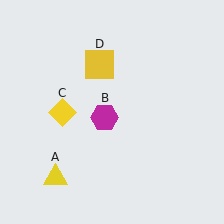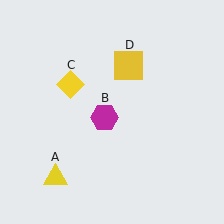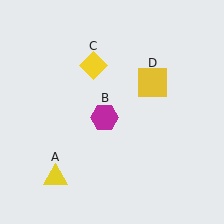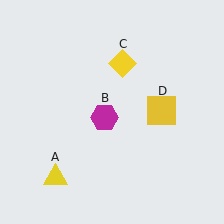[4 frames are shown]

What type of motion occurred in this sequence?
The yellow diamond (object C), yellow square (object D) rotated clockwise around the center of the scene.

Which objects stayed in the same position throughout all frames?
Yellow triangle (object A) and magenta hexagon (object B) remained stationary.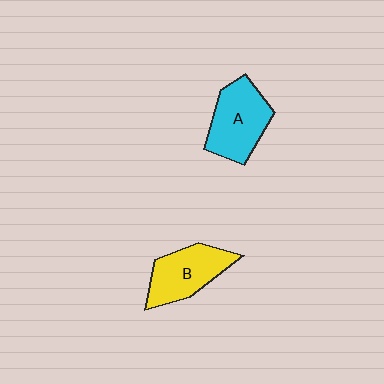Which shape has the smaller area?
Shape B (yellow).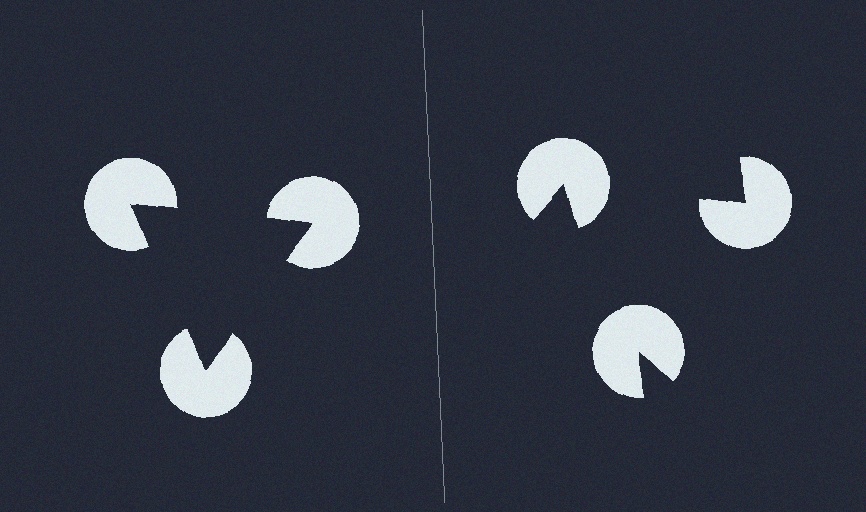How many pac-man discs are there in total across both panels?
6 — 3 on each side.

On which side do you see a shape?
An illusory triangle appears on the left side. On the right side the wedge cuts are rotated, so no coherent shape forms.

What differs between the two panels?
The pac-man discs are positioned identically on both sides; only the wedge orientations differ. On the left they align to a triangle; on the right they are misaligned.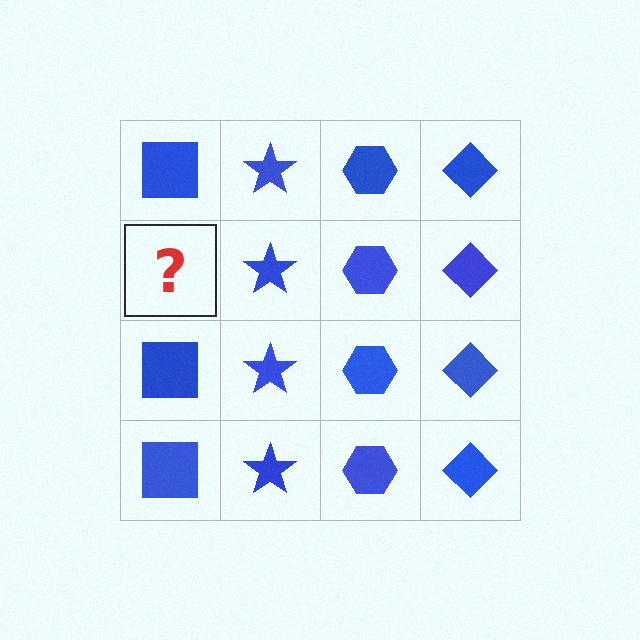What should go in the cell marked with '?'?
The missing cell should contain a blue square.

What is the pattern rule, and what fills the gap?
The rule is that each column has a consistent shape. The gap should be filled with a blue square.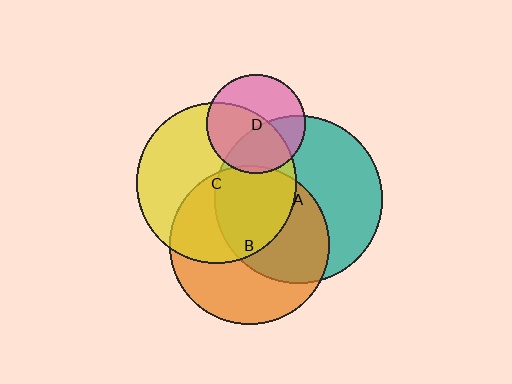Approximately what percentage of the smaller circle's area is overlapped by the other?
Approximately 5%.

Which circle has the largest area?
Circle A (teal).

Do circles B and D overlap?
Yes.